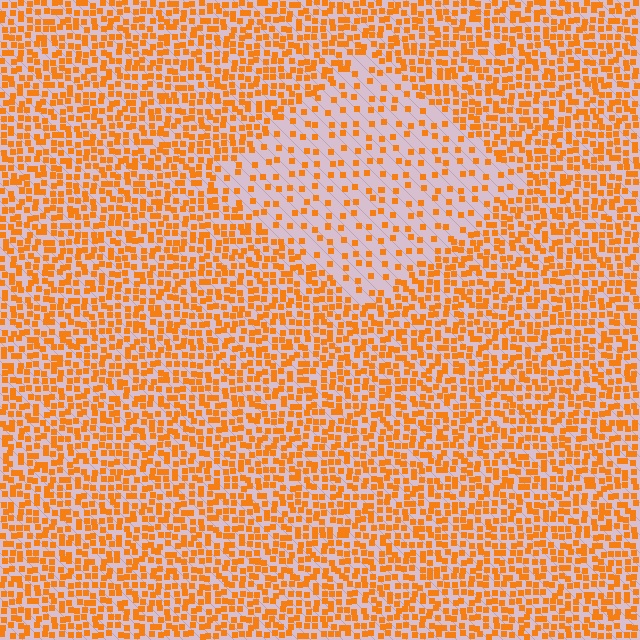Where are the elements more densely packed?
The elements are more densely packed outside the diamond boundary.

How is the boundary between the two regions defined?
The boundary is defined by a change in element density (approximately 2.5x ratio). All elements are the same color, size, and shape.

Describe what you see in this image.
The image contains small orange elements arranged at two different densities. A diamond-shaped region is visible where the elements are less densely packed than the surrounding area.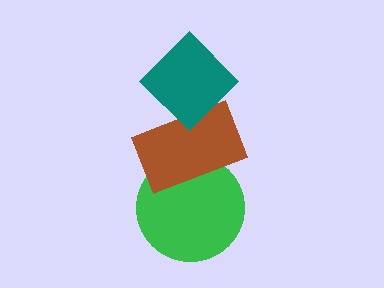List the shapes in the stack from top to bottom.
From top to bottom: the teal diamond, the brown rectangle, the green circle.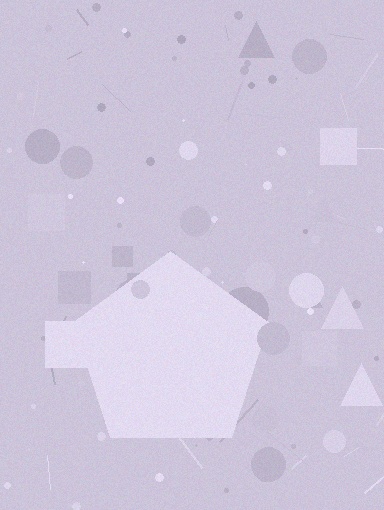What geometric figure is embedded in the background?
A pentagon is embedded in the background.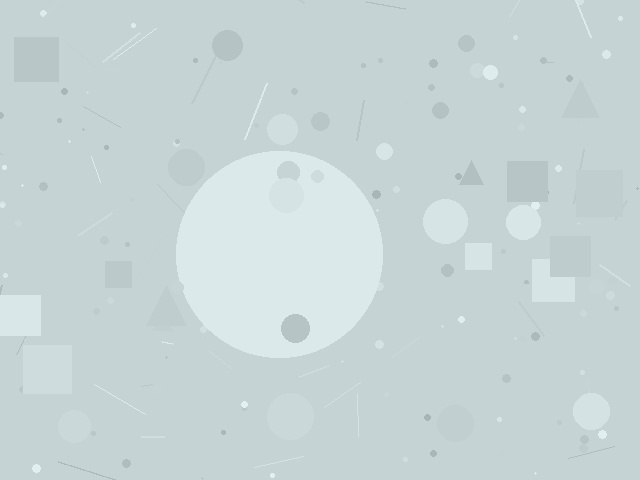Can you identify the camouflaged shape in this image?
The camouflaged shape is a circle.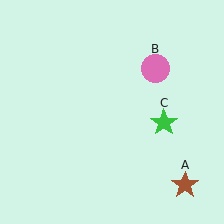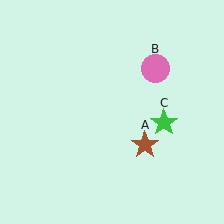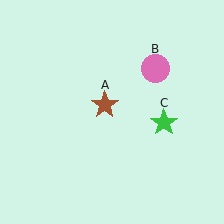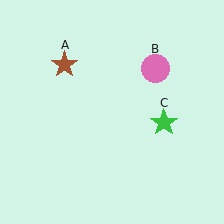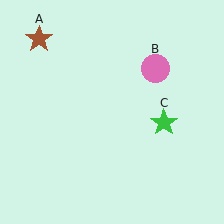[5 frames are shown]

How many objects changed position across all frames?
1 object changed position: brown star (object A).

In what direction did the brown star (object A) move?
The brown star (object A) moved up and to the left.